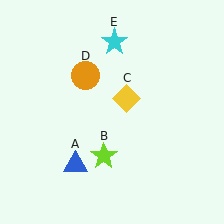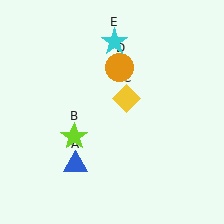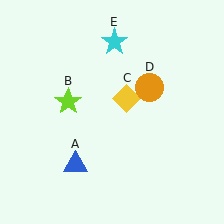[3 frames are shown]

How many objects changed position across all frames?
2 objects changed position: lime star (object B), orange circle (object D).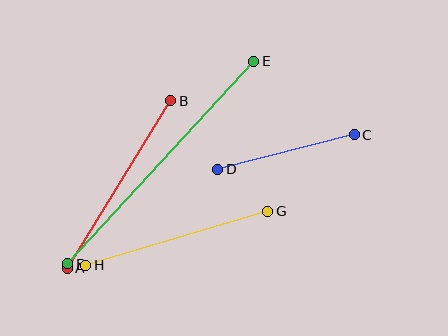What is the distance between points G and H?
The distance is approximately 190 pixels.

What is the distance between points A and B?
The distance is approximately 197 pixels.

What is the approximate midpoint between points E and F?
The midpoint is at approximately (161, 163) pixels.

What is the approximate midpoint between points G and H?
The midpoint is at approximately (177, 238) pixels.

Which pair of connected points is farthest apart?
Points E and F are farthest apart.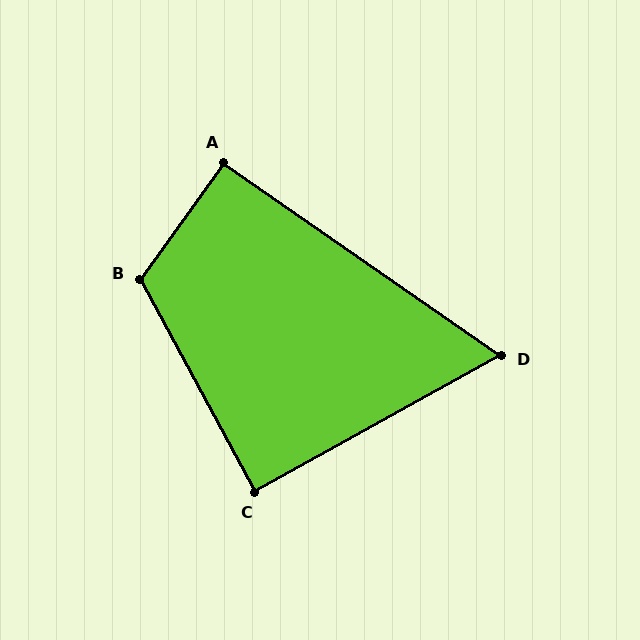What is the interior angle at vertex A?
Approximately 91 degrees (approximately right).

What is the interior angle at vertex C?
Approximately 89 degrees (approximately right).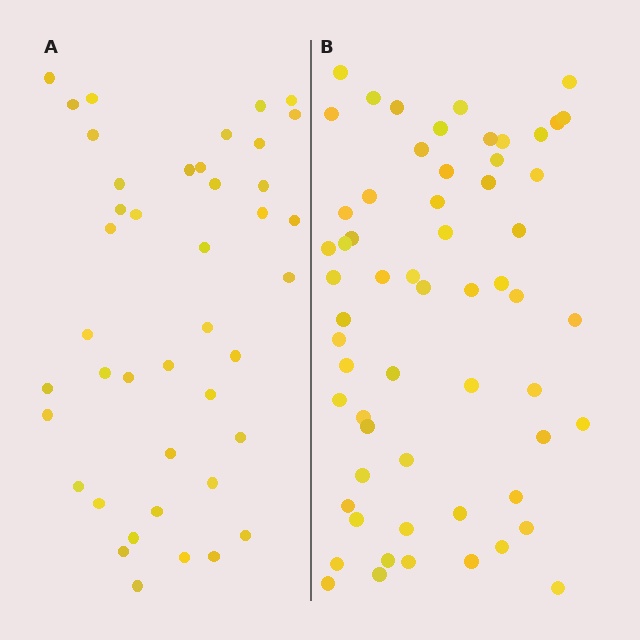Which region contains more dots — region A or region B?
Region B (the right region) has more dots.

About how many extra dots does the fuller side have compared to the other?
Region B has approximately 20 more dots than region A.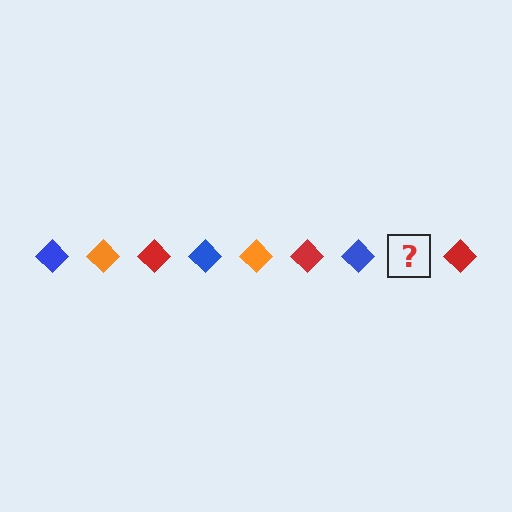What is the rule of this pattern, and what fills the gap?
The rule is that the pattern cycles through blue, orange, red diamonds. The gap should be filled with an orange diamond.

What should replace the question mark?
The question mark should be replaced with an orange diamond.